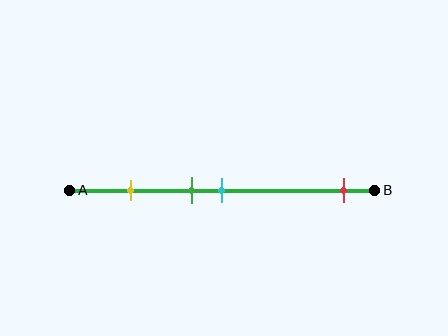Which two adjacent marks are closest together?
The green and cyan marks are the closest adjacent pair.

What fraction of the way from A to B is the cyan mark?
The cyan mark is approximately 50% (0.5) of the way from A to B.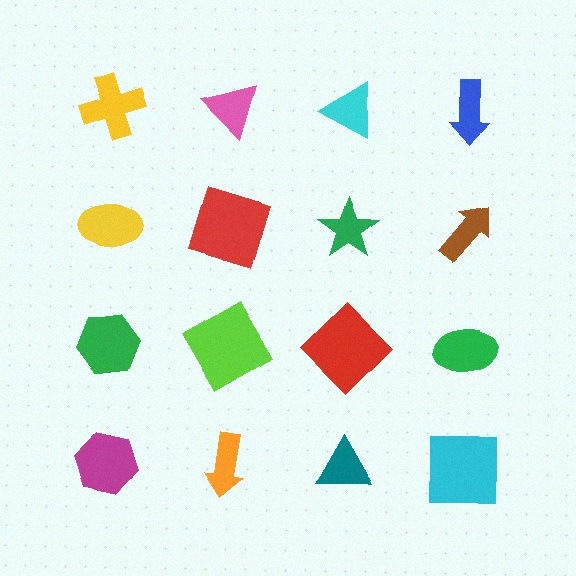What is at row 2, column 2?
A red square.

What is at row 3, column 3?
A red diamond.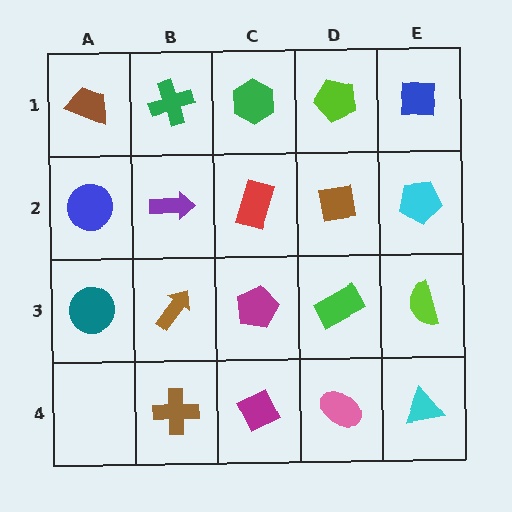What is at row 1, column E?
A blue square.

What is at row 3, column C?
A magenta pentagon.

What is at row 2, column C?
A red rectangle.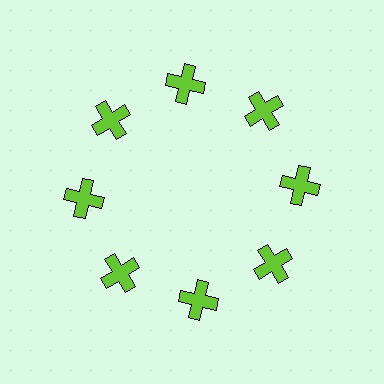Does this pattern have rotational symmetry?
Yes, this pattern has 8-fold rotational symmetry. It looks the same after rotating 45 degrees around the center.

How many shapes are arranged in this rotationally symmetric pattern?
There are 8 shapes, arranged in 8 groups of 1.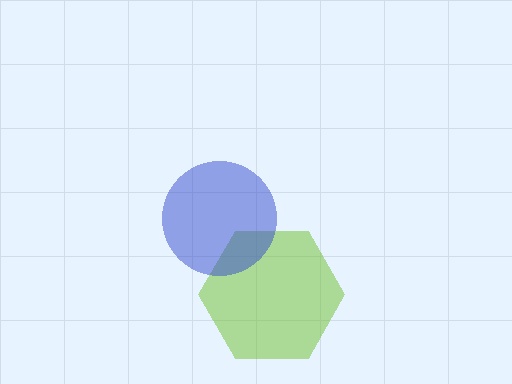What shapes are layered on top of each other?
The layered shapes are: a lime hexagon, a blue circle.